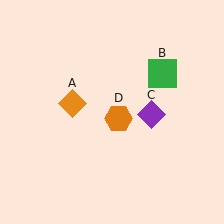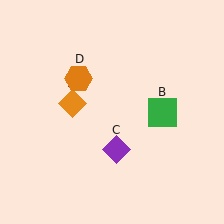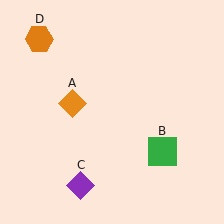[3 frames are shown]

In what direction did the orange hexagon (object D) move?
The orange hexagon (object D) moved up and to the left.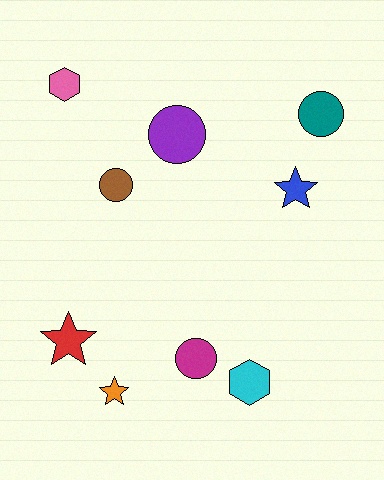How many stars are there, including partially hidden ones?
There are 3 stars.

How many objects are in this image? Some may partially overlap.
There are 9 objects.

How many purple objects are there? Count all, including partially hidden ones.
There is 1 purple object.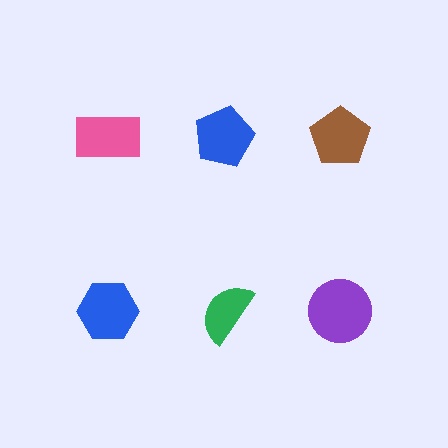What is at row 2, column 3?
A purple circle.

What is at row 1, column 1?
A pink rectangle.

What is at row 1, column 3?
A brown pentagon.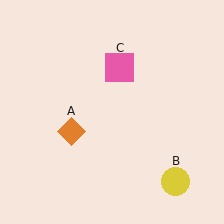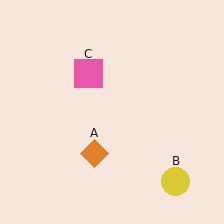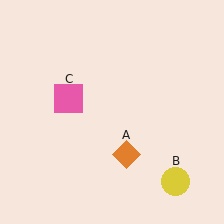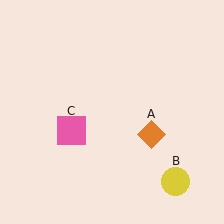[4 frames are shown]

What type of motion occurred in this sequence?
The orange diamond (object A), pink square (object C) rotated counterclockwise around the center of the scene.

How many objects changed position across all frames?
2 objects changed position: orange diamond (object A), pink square (object C).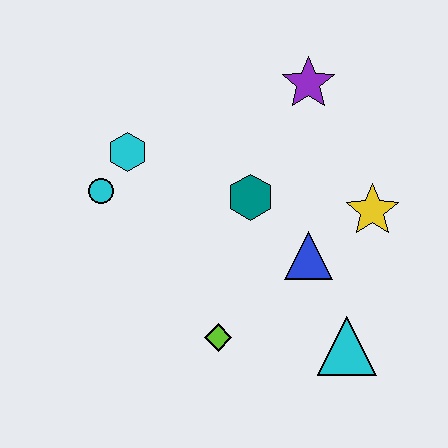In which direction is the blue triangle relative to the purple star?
The blue triangle is below the purple star.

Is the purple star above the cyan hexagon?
Yes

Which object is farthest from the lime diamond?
The purple star is farthest from the lime diamond.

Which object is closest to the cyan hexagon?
The cyan circle is closest to the cyan hexagon.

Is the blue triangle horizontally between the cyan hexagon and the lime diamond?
No